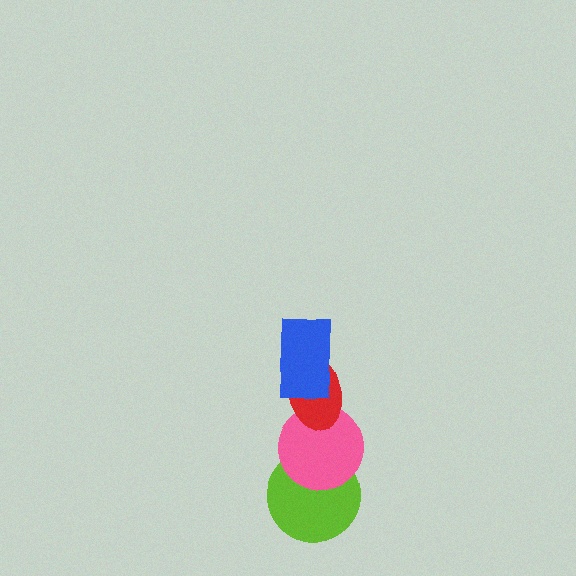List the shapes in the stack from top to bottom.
From top to bottom: the blue rectangle, the red ellipse, the pink circle, the lime circle.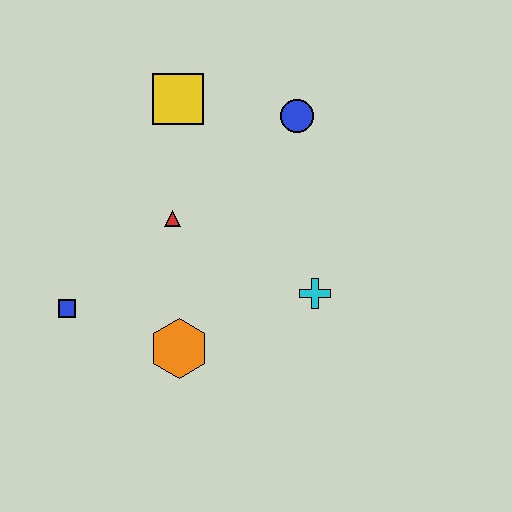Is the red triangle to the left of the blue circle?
Yes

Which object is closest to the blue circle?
The yellow square is closest to the blue circle.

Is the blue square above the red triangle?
No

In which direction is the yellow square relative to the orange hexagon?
The yellow square is above the orange hexagon.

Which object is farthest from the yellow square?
The orange hexagon is farthest from the yellow square.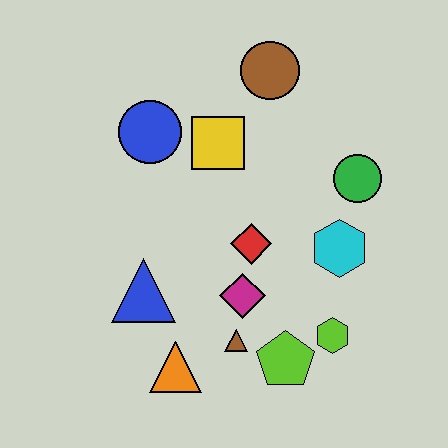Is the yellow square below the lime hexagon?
No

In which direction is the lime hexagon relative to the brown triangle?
The lime hexagon is to the right of the brown triangle.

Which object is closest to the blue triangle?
The orange triangle is closest to the blue triangle.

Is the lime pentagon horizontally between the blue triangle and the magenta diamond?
No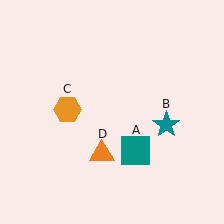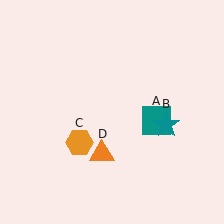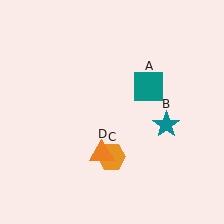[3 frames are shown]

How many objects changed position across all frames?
2 objects changed position: teal square (object A), orange hexagon (object C).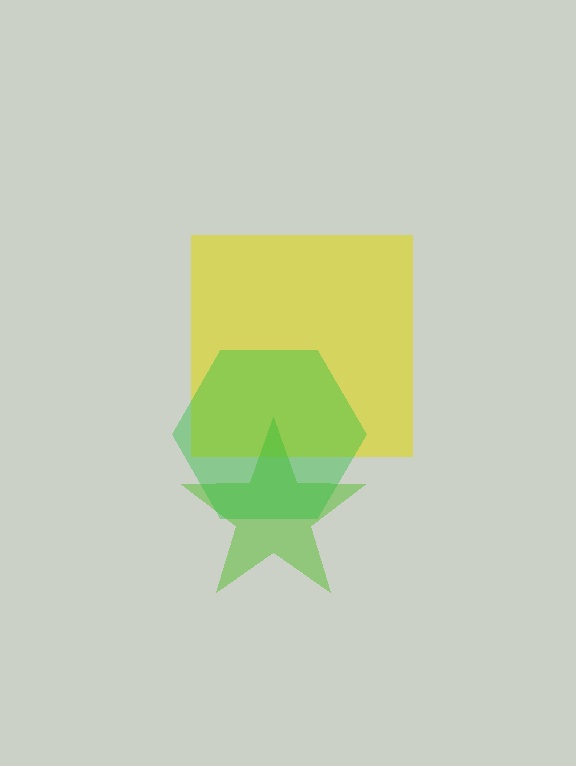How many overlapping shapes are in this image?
There are 3 overlapping shapes in the image.